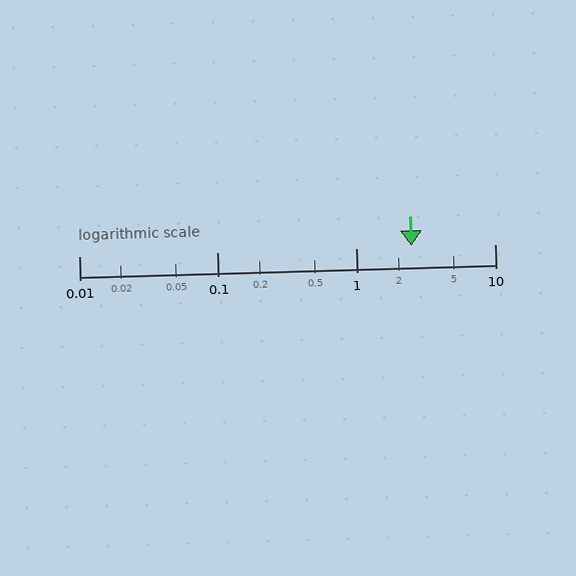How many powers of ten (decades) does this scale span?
The scale spans 3 decades, from 0.01 to 10.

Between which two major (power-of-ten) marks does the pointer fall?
The pointer is between 1 and 10.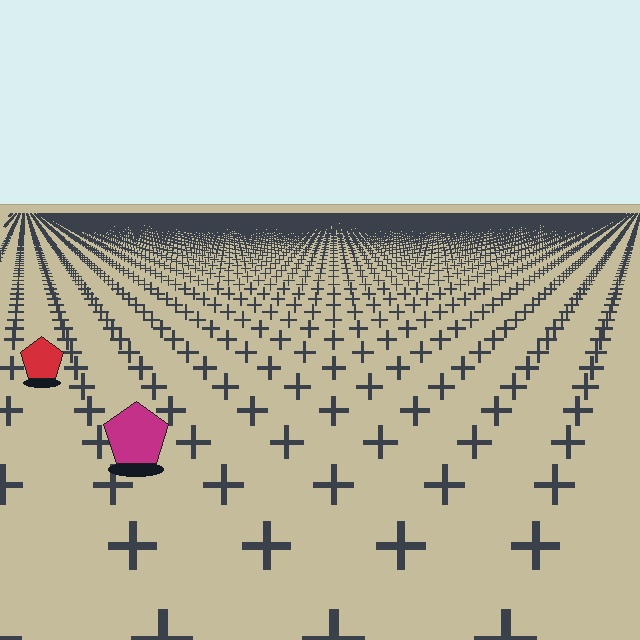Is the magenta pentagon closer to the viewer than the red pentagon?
Yes. The magenta pentagon is closer — you can tell from the texture gradient: the ground texture is coarser near it.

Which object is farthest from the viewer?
The red pentagon is farthest from the viewer. It appears smaller and the ground texture around it is denser.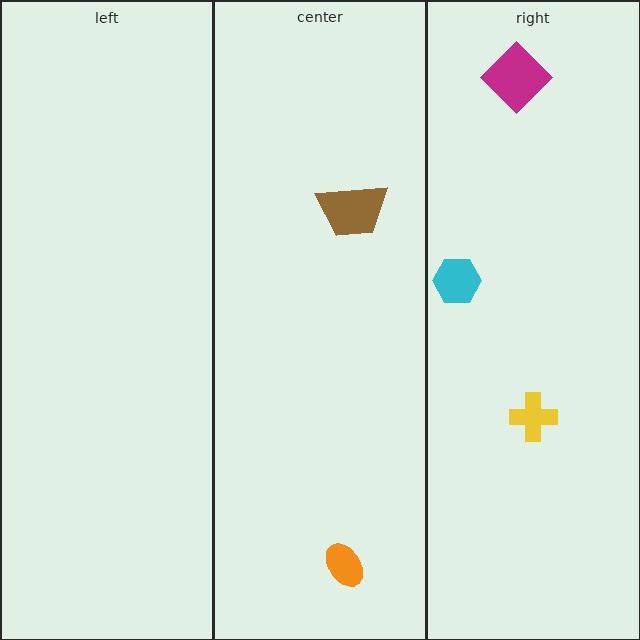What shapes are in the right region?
The magenta diamond, the cyan hexagon, the yellow cross.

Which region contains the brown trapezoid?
The center region.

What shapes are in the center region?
The orange ellipse, the brown trapezoid.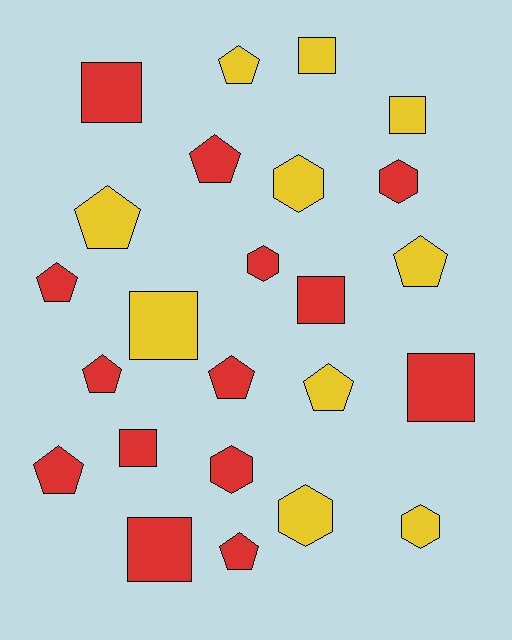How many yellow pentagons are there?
There are 4 yellow pentagons.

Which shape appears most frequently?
Pentagon, with 10 objects.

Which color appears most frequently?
Red, with 14 objects.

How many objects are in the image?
There are 24 objects.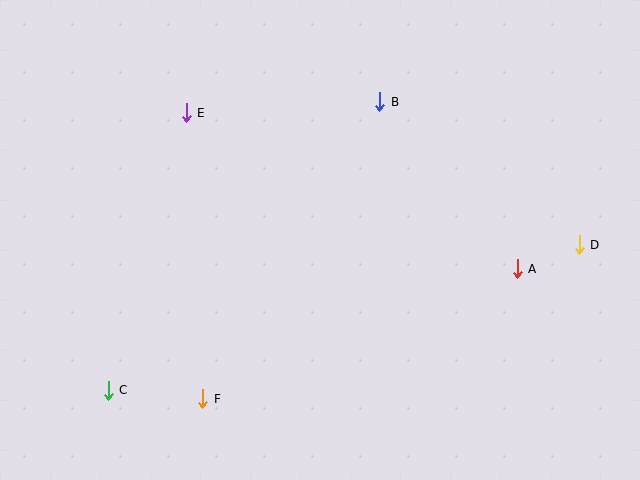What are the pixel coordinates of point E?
Point E is at (186, 113).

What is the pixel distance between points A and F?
The distance between A and F is 340 pixels.